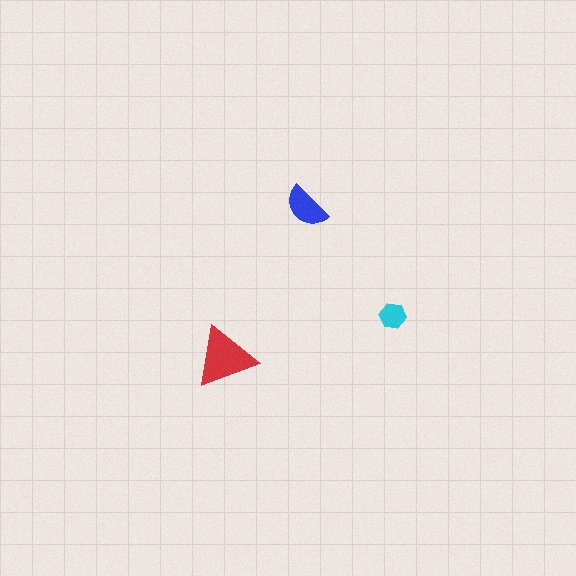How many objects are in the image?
There are 3 objects in the image.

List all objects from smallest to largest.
The cyan hexagon, the blue semicircle, the red triangle.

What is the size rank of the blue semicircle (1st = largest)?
2nd.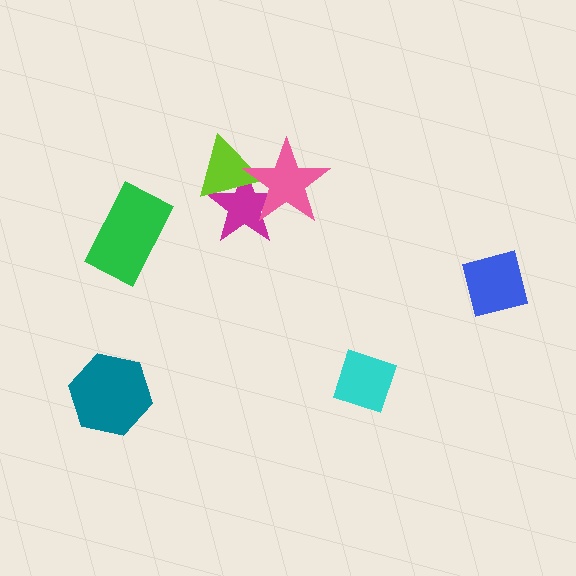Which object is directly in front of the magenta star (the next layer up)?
The lime triangle is directly in front of the magenta star.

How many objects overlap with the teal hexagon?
0 objects overlap with the teal hexagon.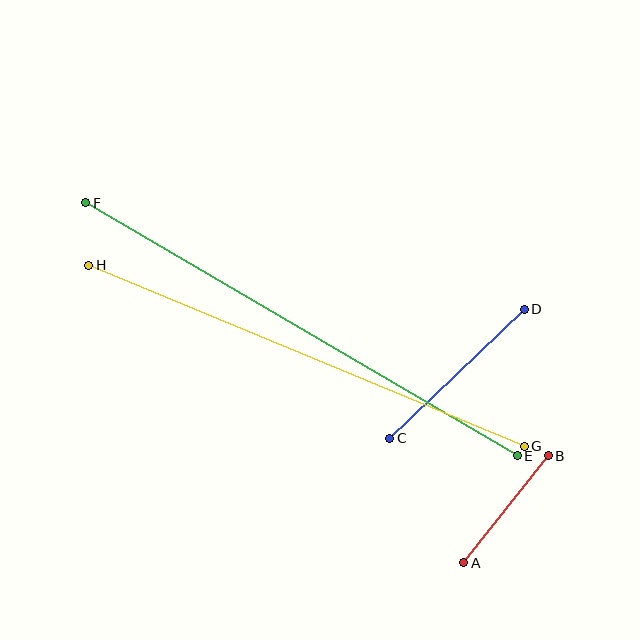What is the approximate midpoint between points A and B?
The midpoint is at approximately (506, 509) pixels.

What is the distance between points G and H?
The distance is approximately 471 pixels.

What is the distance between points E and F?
The distance is approximately 501 pixels.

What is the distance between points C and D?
The distance is approximately 186 pixels.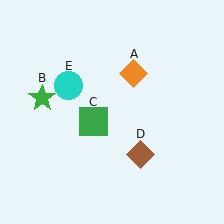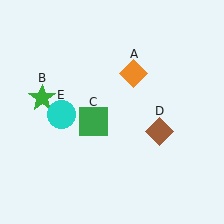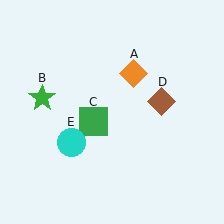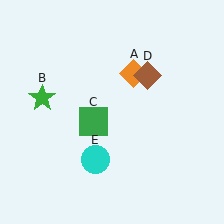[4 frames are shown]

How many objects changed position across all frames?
2 objects changed position: brown diamond (object D), cyan circle (object E).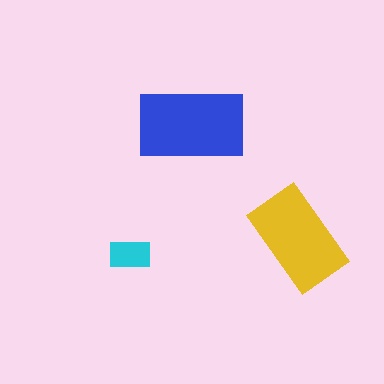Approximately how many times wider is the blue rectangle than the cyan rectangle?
About 2.5 times wider.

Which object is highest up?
The blue rectangle is topmost.